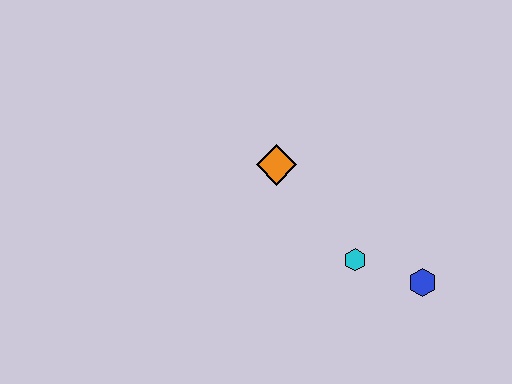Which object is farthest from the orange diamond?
The blue hexagon is farthest from the orange diamond.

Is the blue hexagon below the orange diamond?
Yes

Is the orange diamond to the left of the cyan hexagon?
Yes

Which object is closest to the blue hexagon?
The cyan hexagon is closest to the blue hexagon.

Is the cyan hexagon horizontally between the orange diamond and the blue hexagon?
Yes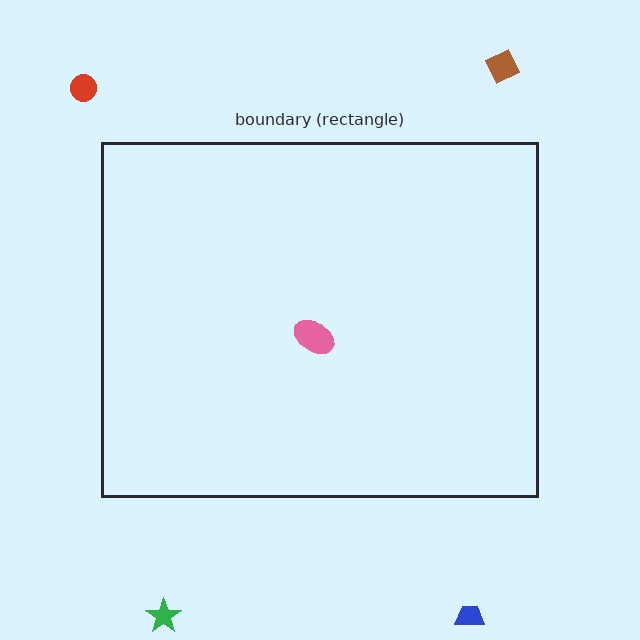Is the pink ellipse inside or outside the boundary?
Inside.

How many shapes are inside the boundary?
1 inside, 4 outside.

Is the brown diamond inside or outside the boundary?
Outside.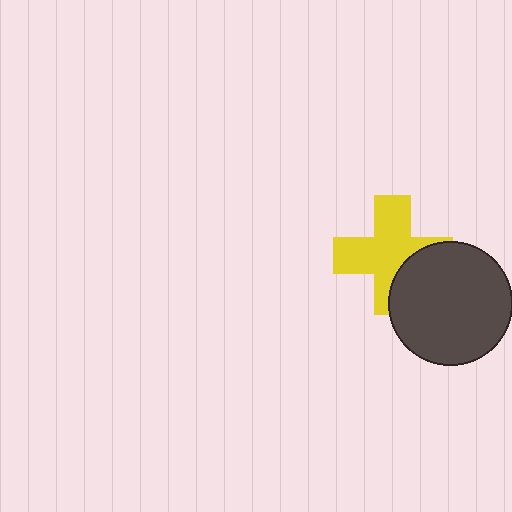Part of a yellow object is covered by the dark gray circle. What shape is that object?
It is a cross.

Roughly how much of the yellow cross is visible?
Most of it is visible (roughly 70%).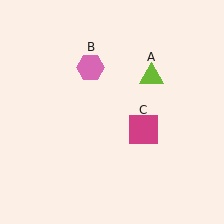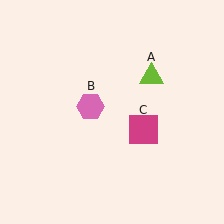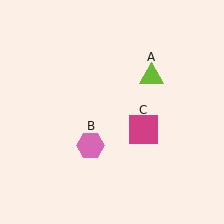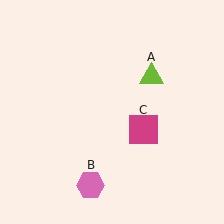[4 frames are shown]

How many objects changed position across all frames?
1 object changed position: pink hexagon (object B).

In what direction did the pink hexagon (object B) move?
The pink hexagon (object B) moved down.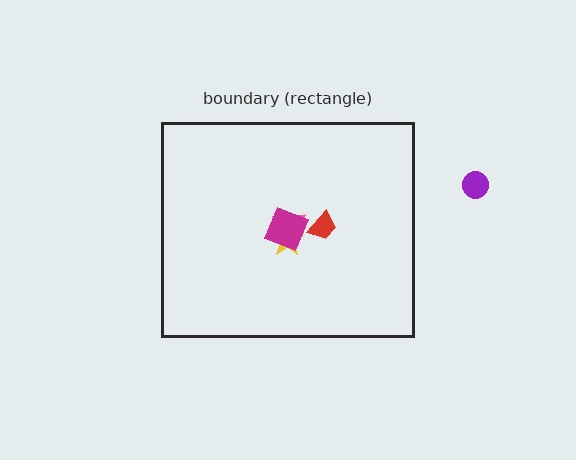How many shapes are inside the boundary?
4 inside, 1 outside.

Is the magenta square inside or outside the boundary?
Inside.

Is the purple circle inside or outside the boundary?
Outside.